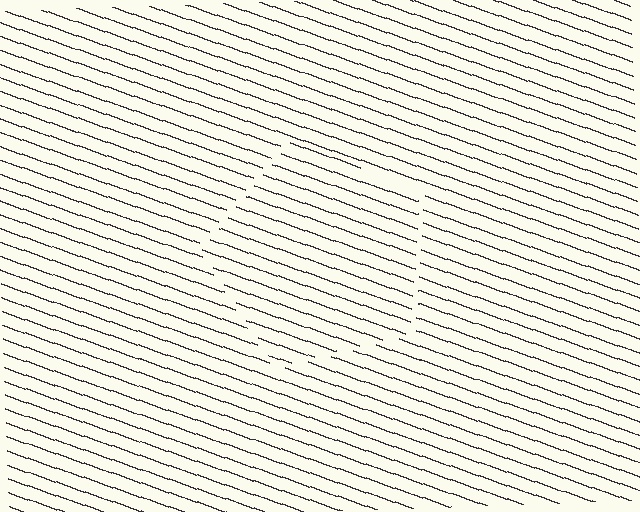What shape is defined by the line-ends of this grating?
An illusory pentagon. The interior of the shape contains the same grating, shifted by half a period — the contour is defined by the phase discontinuity where line-ends from the inner and outer gratings abut.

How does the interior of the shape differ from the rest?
The interior of the shape contains the same grating, shifted by half a period — the contour is defined by the phase discontinuity where line-ends from the inner and outer gratings abut.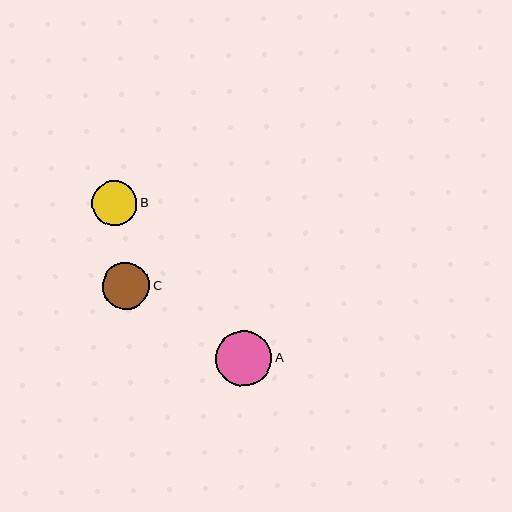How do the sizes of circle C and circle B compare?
Circle C and circle B are approximately the same size.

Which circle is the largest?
Circle A is the largest with a size of approximately 56 pixels.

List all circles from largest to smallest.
From largest to smallest: A, C, B.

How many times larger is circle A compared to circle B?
Circle A is approximately 1.2 times the size of circle B.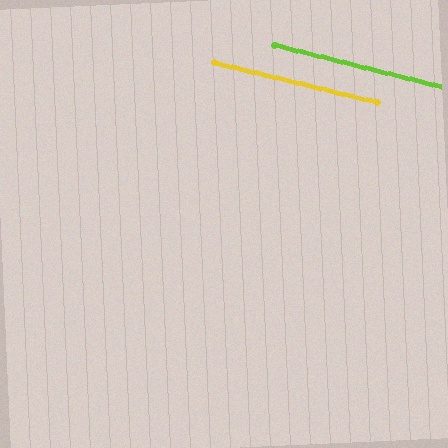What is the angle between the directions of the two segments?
Approximately 1 degree.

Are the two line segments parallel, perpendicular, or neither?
Parallel — their directions differ by only 0.6°.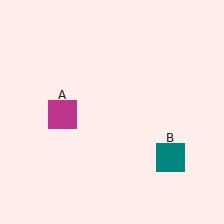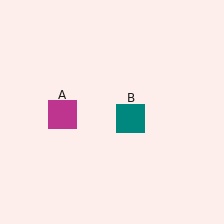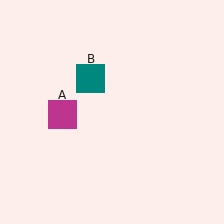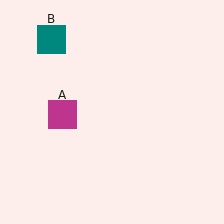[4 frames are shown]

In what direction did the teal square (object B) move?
The teal square (object B) moved up and to the left.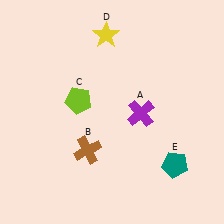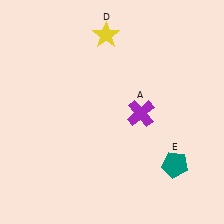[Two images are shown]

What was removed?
The brown cross (B), the lime pentagon (C) were removed in Image 2.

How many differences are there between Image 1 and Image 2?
There are 2 differences between the two images.